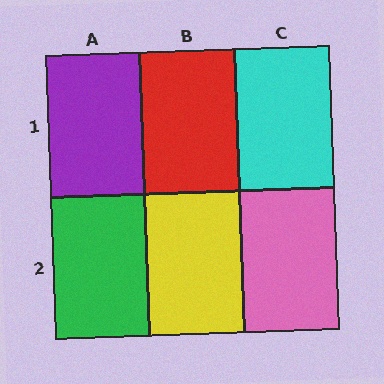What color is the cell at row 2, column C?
Pink.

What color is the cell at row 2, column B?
Yellow.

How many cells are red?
1 cell is red.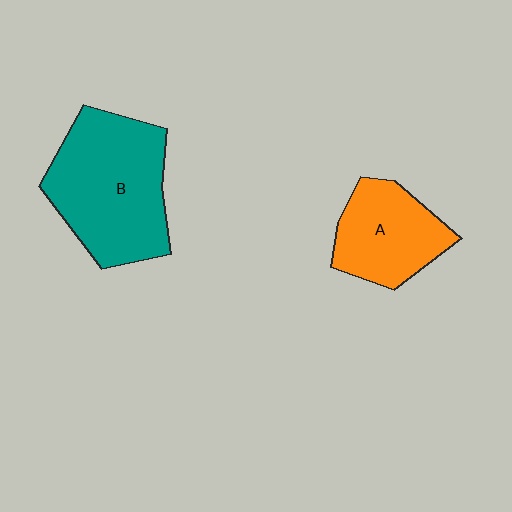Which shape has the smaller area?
Shape A (orange).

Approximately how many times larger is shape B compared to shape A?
Approximately 1.6 times.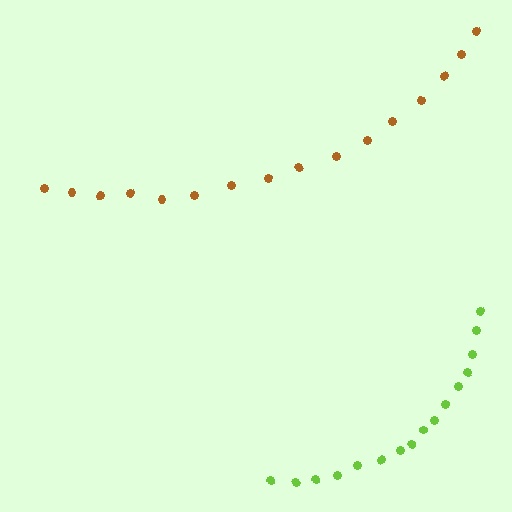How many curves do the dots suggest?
There are 2 distinct paths.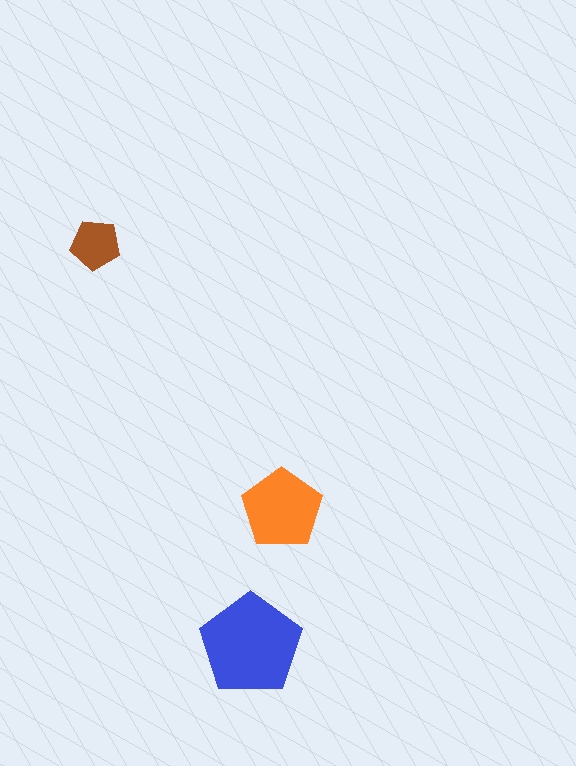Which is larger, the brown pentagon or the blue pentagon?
The blue one.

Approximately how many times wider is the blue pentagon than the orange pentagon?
About 1.5 times wider.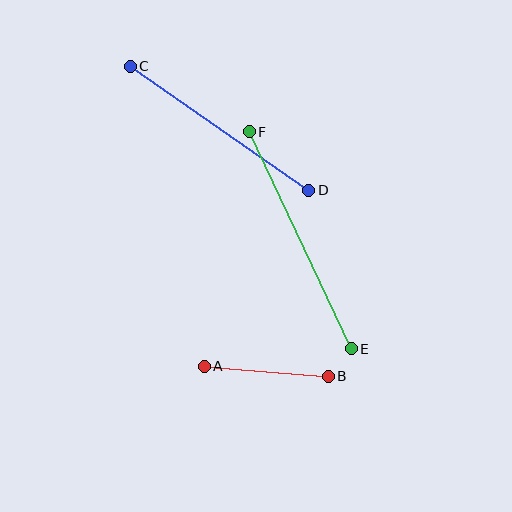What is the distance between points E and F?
The distance is approximately 240 pixels.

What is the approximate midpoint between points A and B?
The midpoint is at approximately (266, 371) pixels.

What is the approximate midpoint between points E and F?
The midpoint is at approximately (300, 240) pixels.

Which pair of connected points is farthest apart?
Points E and F are farthest apart.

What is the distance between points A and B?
The distance is approximately 125 pixels.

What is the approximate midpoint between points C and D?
The midpoint is at approximately (219, 128) pixels.